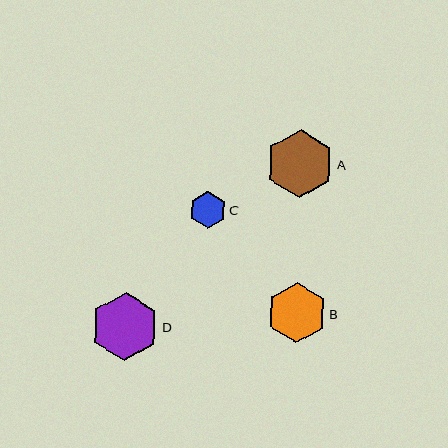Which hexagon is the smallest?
Hexagon C is the smallest with a size of approximately 36 pixels.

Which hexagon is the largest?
Hexagon D is the largest with a size of approximately 68 pixels.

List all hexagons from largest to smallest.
From largest to smallest: D, A, B, C.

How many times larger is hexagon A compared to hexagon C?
Hexagon A is approximately 1.9 times the size of hexagon C.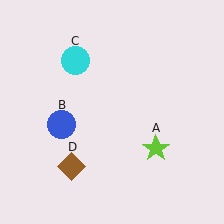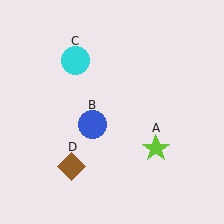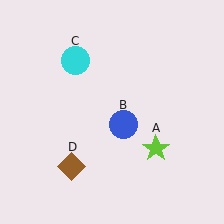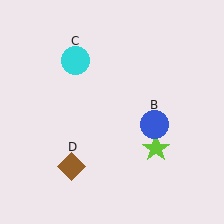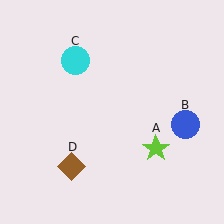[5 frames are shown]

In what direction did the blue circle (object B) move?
The blue circle (object B) moved right.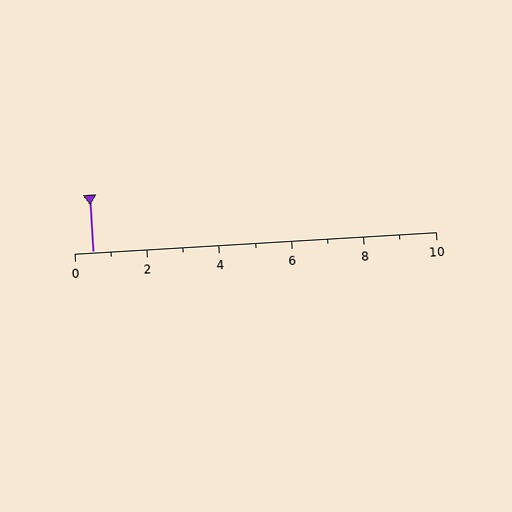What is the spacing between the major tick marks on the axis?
The major ticks are spaced 2 apart.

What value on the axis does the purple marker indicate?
The marker indicates approximately 0.5.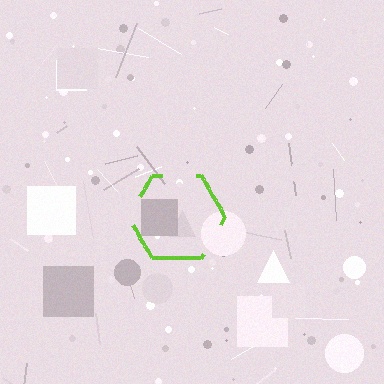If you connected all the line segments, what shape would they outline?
They would outline a hexagon.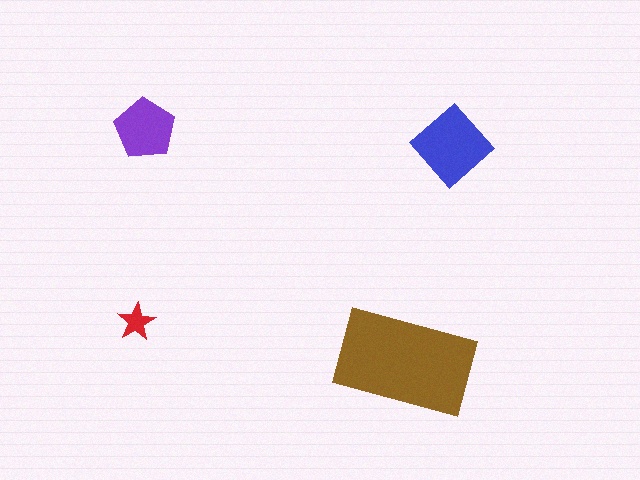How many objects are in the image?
There are 4 objects in the image.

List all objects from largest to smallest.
The brown rectangle, the blue diamond, the purple pentagon, the red star.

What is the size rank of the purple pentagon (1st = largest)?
3rd.